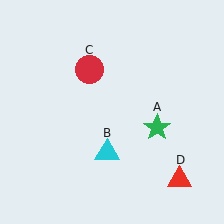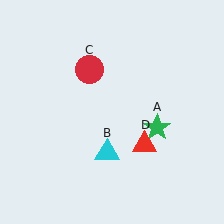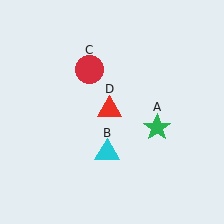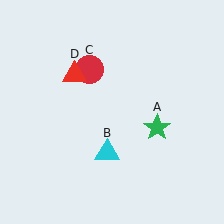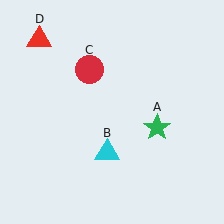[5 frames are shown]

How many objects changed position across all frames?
1 object changed position: red triangle (object D).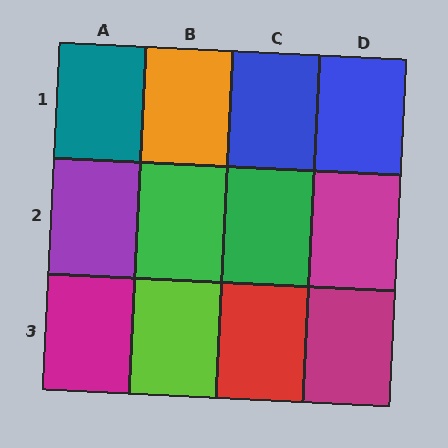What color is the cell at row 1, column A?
Teal.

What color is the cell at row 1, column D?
Blue.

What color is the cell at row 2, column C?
Green.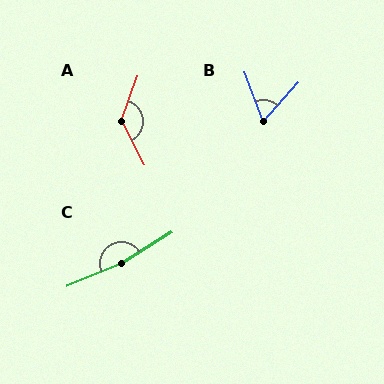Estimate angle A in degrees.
Approximately 132 degrees.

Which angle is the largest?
C, at approximately 170 degrees.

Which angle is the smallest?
B, at approximately 62 degrees.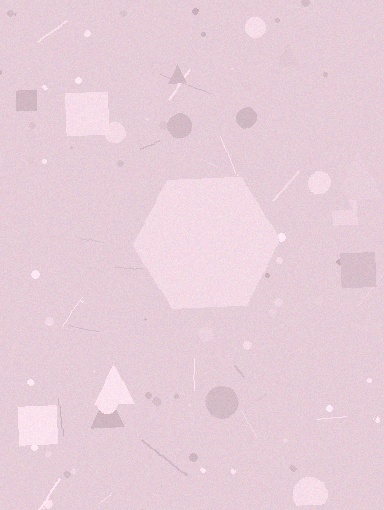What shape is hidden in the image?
A hexagon is hidden in the image.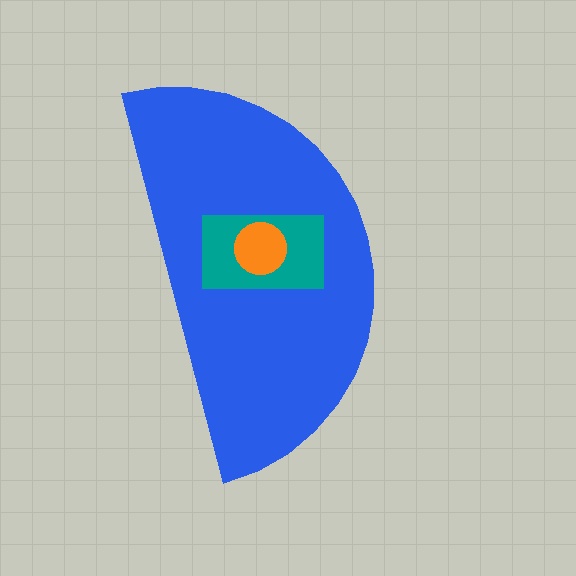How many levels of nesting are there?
3.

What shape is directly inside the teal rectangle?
The orange circle.